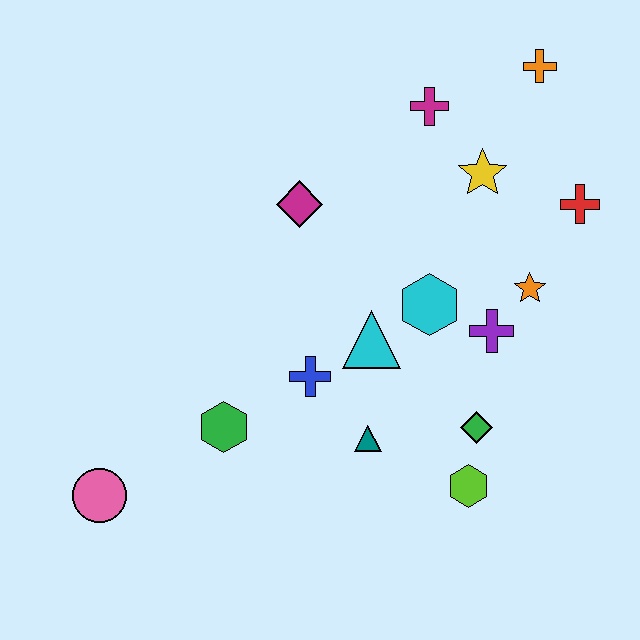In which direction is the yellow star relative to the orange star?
The yellow star is above the orange star.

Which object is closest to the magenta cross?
The yellow star is closest to the magenta cross.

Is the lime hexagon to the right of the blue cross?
Yes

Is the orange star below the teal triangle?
No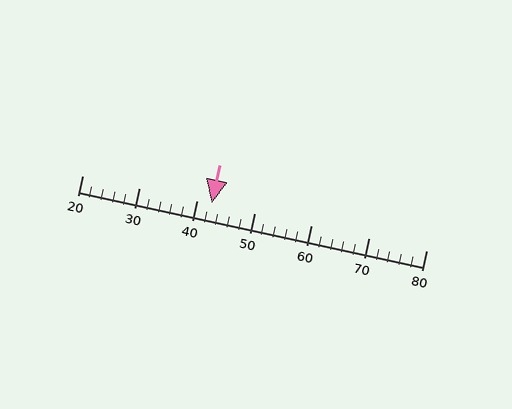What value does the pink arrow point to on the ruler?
The pink arrow points to approximately 42.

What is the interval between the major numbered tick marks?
The major tick marks are spaced 10 units apart.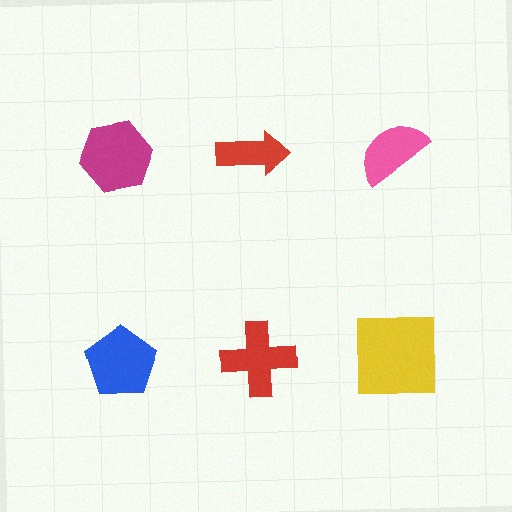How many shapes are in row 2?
3 shapes.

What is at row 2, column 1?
A blue pentagon.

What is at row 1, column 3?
A pink semicircle.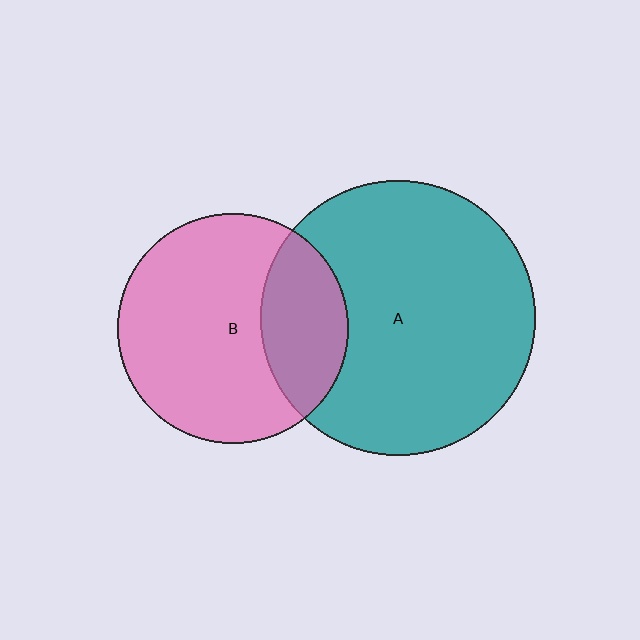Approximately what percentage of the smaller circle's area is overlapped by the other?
Approximately 30%.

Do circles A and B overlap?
Yes.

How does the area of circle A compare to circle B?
Approximately 1.4 times.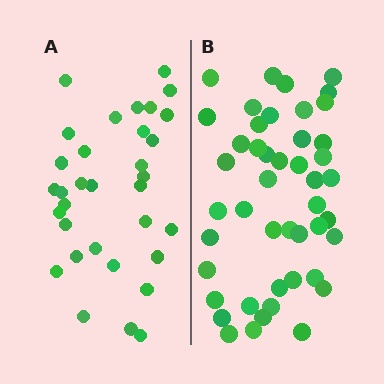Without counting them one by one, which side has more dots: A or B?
Region B (the right region) has more dots.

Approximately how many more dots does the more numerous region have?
Region B has approximately 15 more dots than region A.